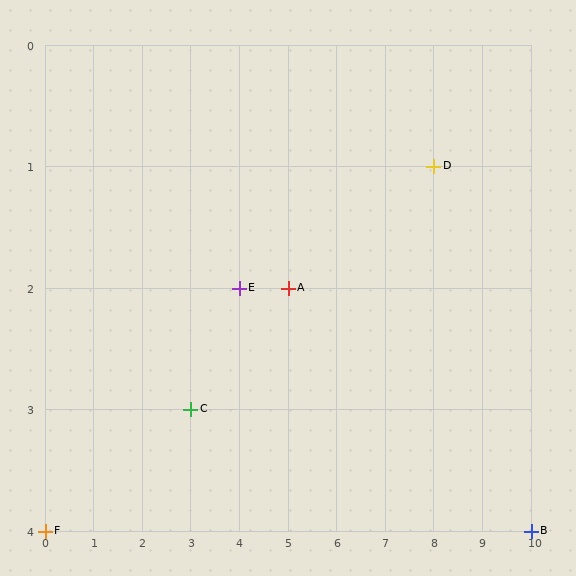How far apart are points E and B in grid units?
Points E and B are 6 columns and 2 rows apart (about 6.3 grid units diagonally).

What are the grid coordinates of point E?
Point E is at grid coordinates (4, 2).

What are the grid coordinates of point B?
Point B is at grid coordinates (10, 4).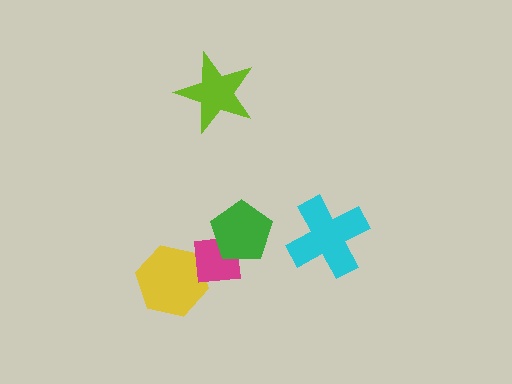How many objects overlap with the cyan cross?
0 objects overlap with the cyan cross.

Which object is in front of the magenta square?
The green pentagon is in front of the magenta square.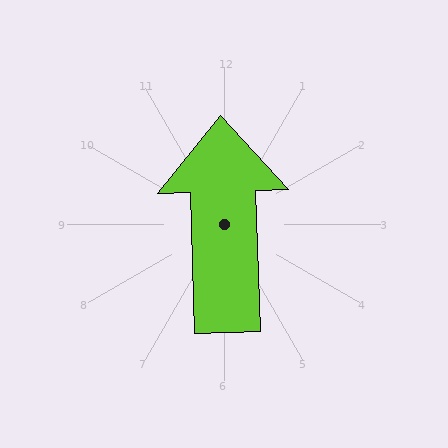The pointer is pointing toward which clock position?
Roughly 12 o'clock.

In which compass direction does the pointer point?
North.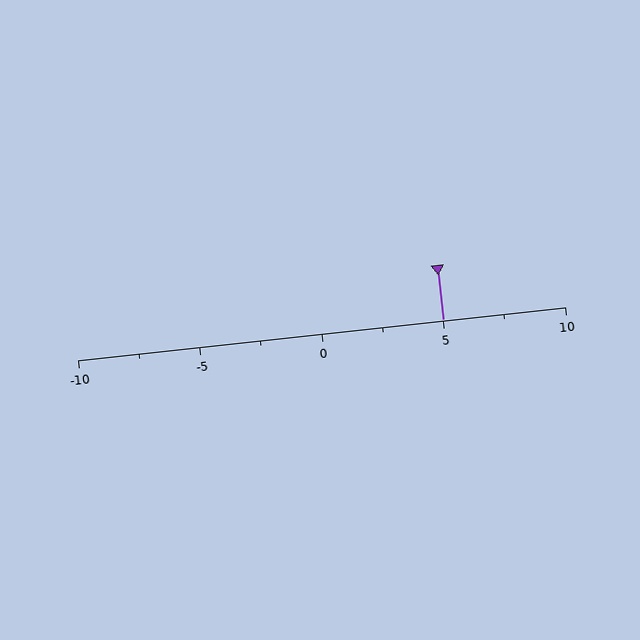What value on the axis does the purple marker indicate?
The marker indicates approximately 5.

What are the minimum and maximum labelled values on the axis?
The axis runs from -10 to 10.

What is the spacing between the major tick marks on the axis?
The major ticks are spaced 5 apart.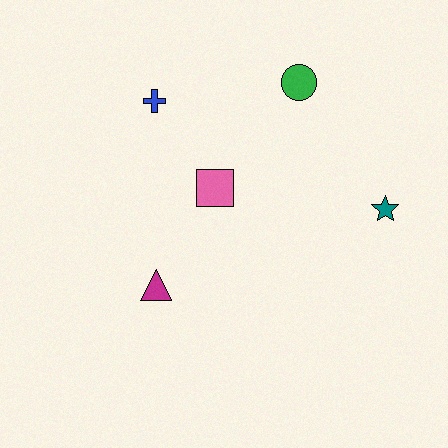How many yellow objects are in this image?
There are no yellow objects.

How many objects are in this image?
There are 5 objects.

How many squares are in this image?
There is 1 square.